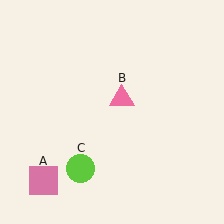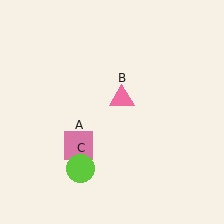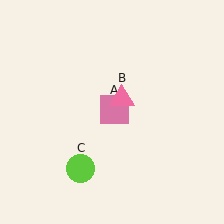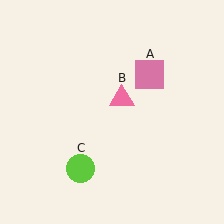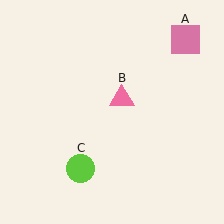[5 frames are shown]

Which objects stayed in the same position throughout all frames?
Pink triangle (object B) and lime circle (object C) remained stationary.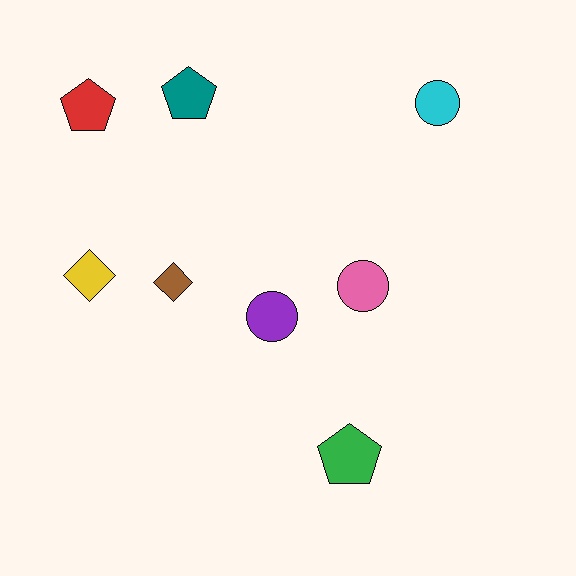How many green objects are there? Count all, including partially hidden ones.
There is 1 green object.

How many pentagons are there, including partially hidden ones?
There are 3 pentagons.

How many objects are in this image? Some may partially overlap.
There are 8 objects.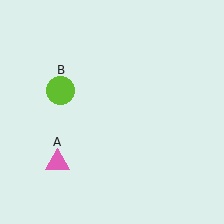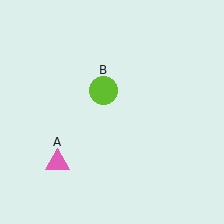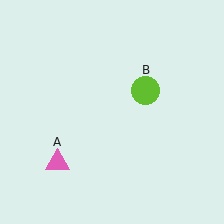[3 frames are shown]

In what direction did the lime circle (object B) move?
The lime circle (object B) moved right.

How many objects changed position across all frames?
1 object changed position: lime circle (object B).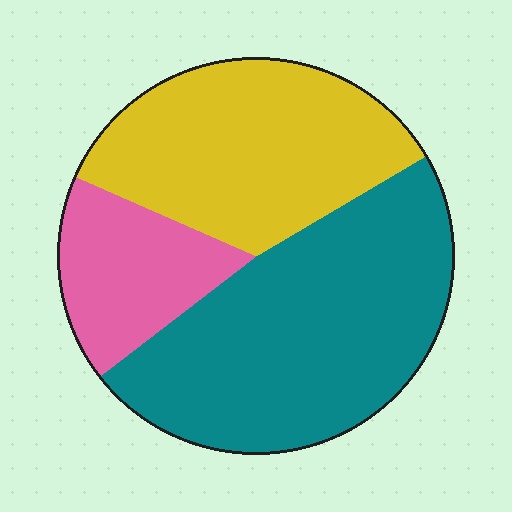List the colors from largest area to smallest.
From largest to smallest: teal, yellow, pink.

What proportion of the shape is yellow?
Yellow takes up between a quarter and a half of the shape.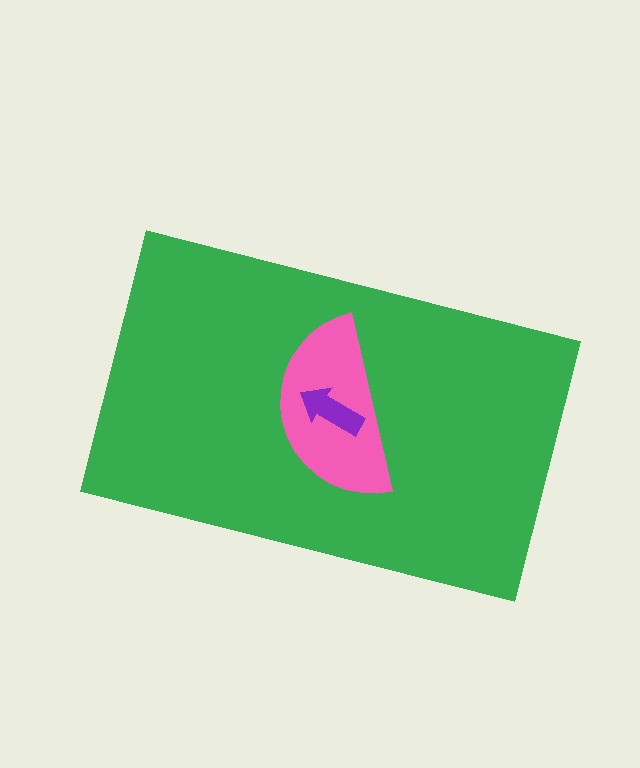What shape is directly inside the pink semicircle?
The purple arrow.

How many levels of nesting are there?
3.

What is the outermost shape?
The green rectangle.